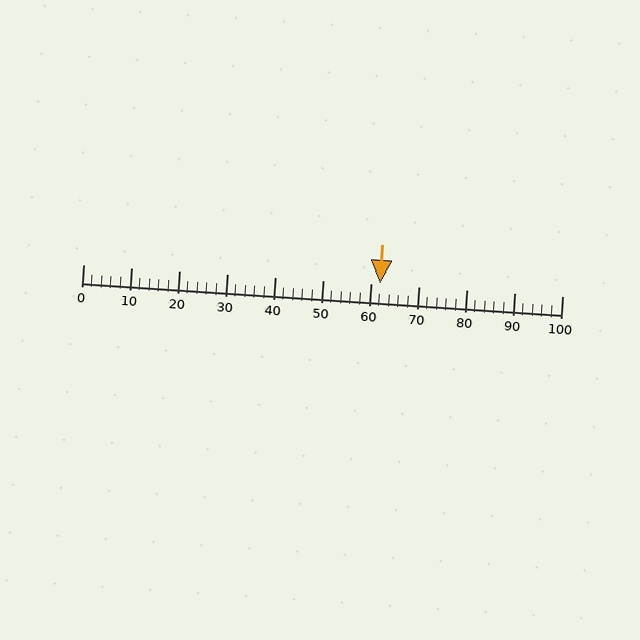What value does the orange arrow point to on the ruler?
The orange arrow points to approximately 62.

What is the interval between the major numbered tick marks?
The major tick marks are spaced 10 units apart.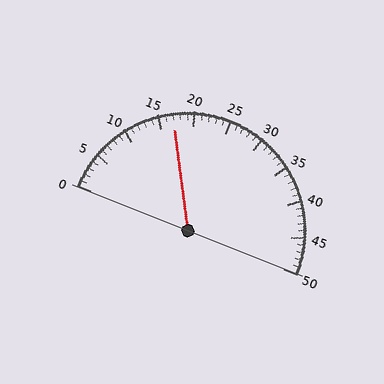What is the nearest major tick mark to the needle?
The nearest major tick mark is 15.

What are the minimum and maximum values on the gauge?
The gauge ranges from 0 to 50.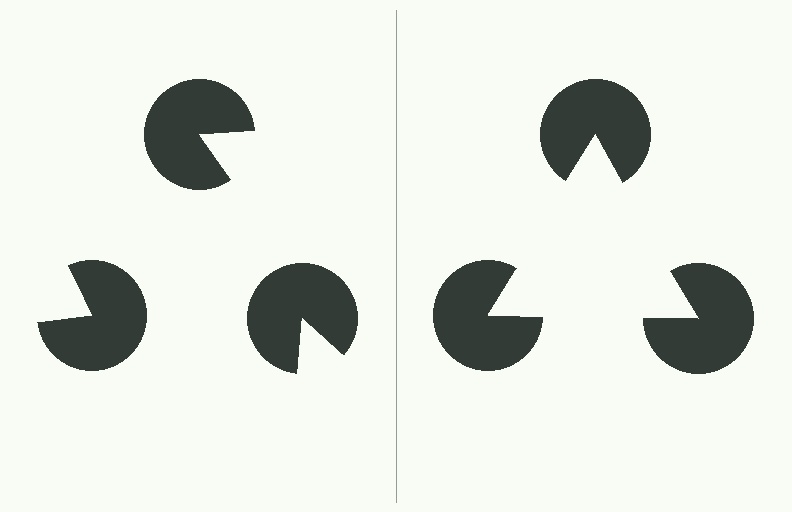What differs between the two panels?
The pac-man discs are positioned identically on both sides; only the wedge orientations differ. On the right they align to a triangle; on the left they are misaligned.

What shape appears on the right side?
An illusory triangle.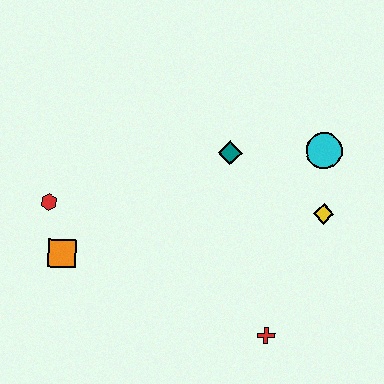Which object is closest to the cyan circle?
The yellow diamond is closest to the cyan circle.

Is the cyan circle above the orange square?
Yes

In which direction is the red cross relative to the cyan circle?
The red cross is below the cyan circle.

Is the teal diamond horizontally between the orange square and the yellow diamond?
Yes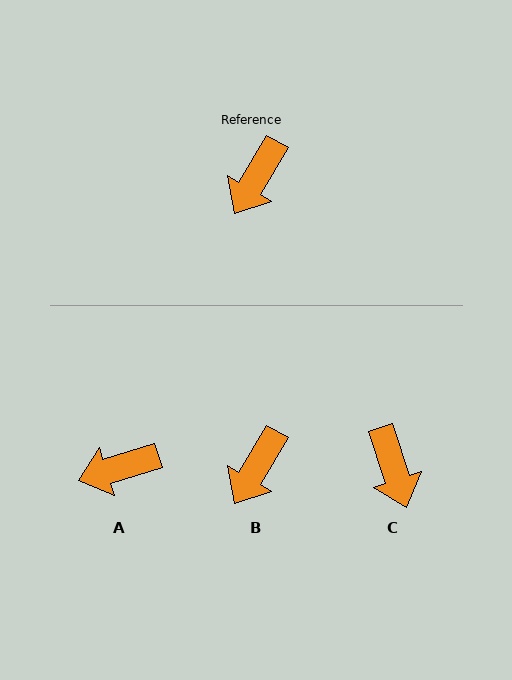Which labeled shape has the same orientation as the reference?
B.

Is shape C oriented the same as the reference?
No, it is off by about 49 degrees.